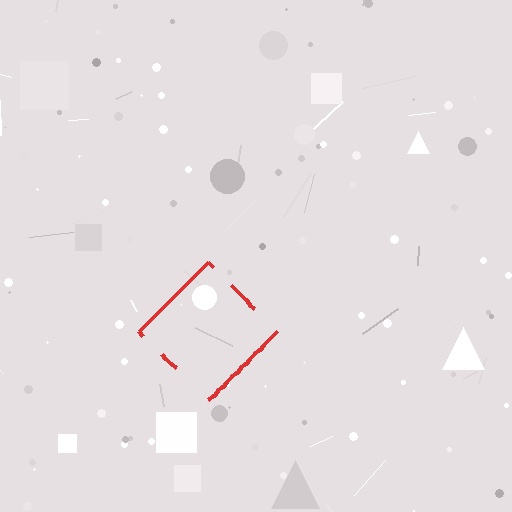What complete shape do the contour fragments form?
The contour fragments form a diamond.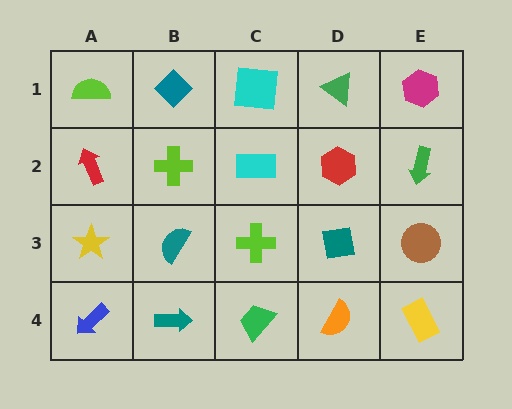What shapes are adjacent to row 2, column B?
A teal diamond (row 1, column B), a teal semicircle (row 3, column B), a red arrow (row 2, column A), a cyan rectangle (row 2, column C).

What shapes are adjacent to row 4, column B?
A teal semicircle (row 3, column B), a blue arrow (row 4, column A), a green trapezoid (row 4, column C).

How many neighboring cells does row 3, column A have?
3.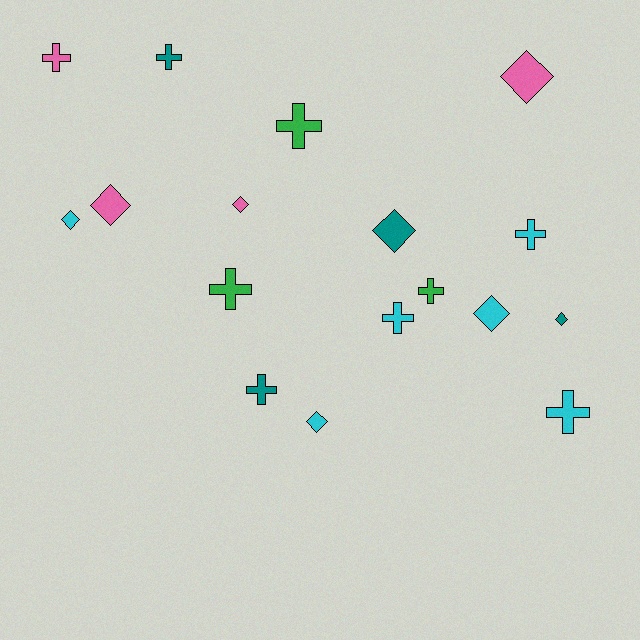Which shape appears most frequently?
Cross, with 9 objects.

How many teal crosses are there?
There are 2 teal crosses.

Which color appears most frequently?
Cyan, with 6 objects.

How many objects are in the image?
There are 17 objects.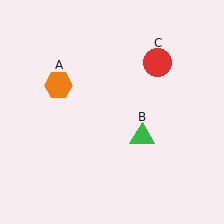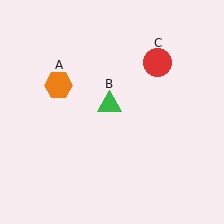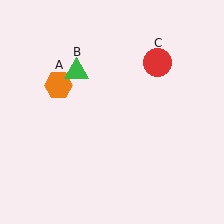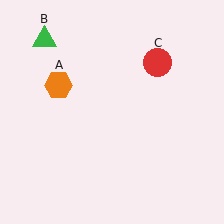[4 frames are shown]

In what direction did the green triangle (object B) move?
The green triangle (object B) moved up and to the left.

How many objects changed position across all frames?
1 object changed position: green triangle (object B).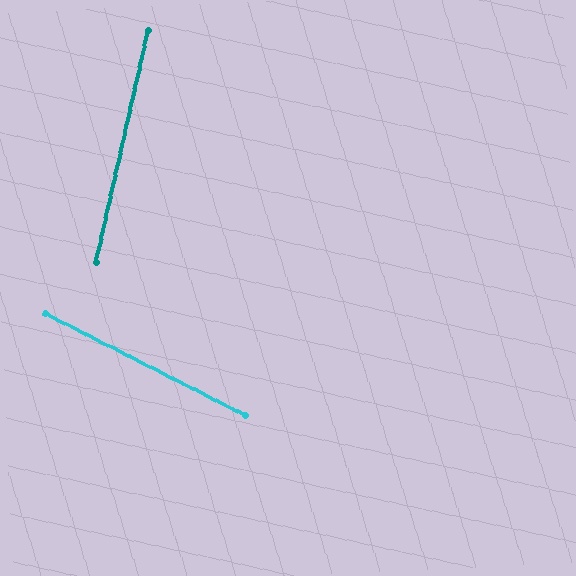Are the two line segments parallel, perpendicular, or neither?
Neither parallel nor perpendicular — they differ by about 76°.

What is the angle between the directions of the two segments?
Approximately 76 degrees.